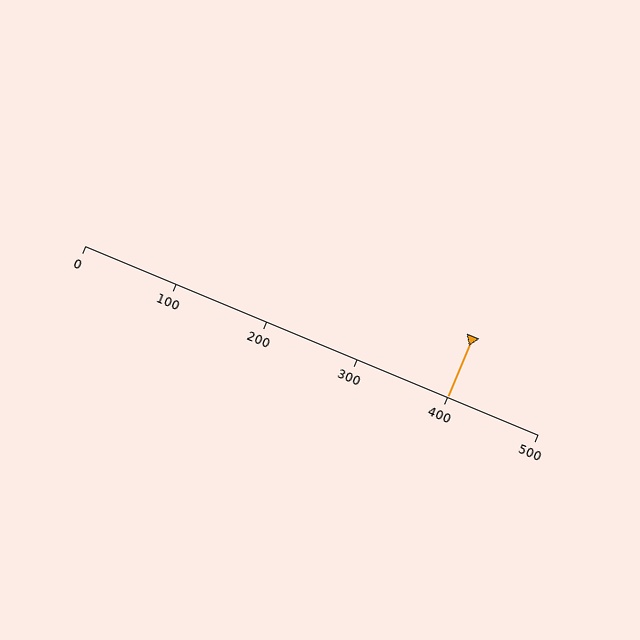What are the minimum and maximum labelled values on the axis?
The axis runs from 0 to 500.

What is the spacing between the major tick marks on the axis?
The major ticks are spaced 100 apart.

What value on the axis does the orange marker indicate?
The marker indicates approximately 400.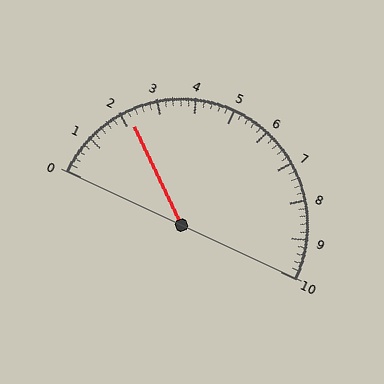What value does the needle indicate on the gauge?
The needle indicates approximately 2.2.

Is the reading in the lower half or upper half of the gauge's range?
The reading is in the lower half of the range (0 to 10).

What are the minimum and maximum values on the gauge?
The gauge ranges from 0 to 10.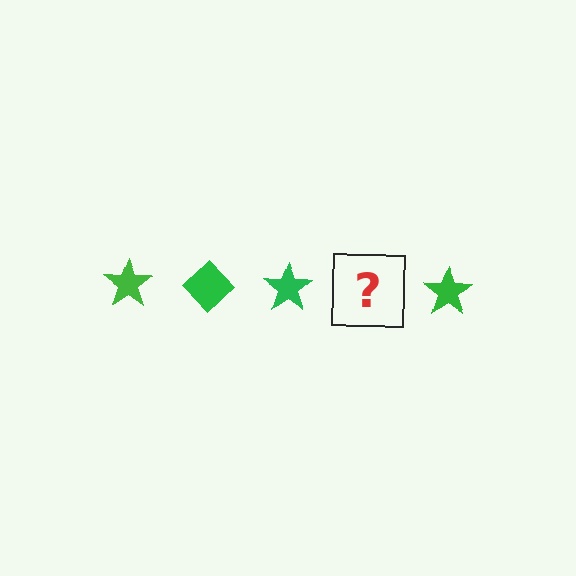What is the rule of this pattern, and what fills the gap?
The rule is that the pattern cycles through star, diamond shapes in green. The gap should be filled with a green diamond.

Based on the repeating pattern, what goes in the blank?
The blank should be a green diamond.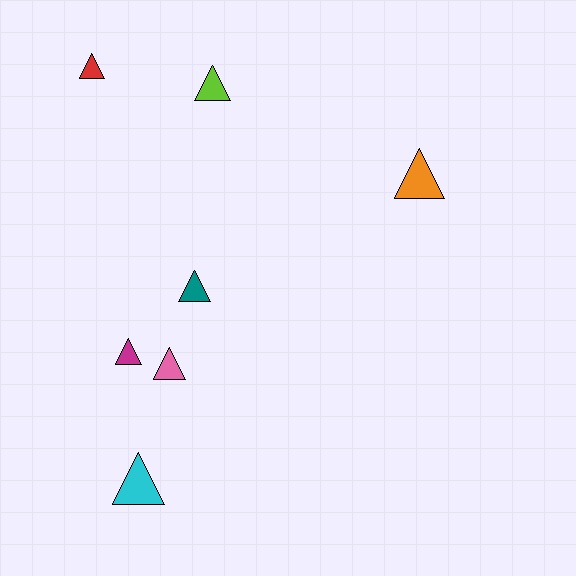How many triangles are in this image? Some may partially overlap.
There are 7 triangles.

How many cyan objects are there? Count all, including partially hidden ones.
There is 1 cyan object.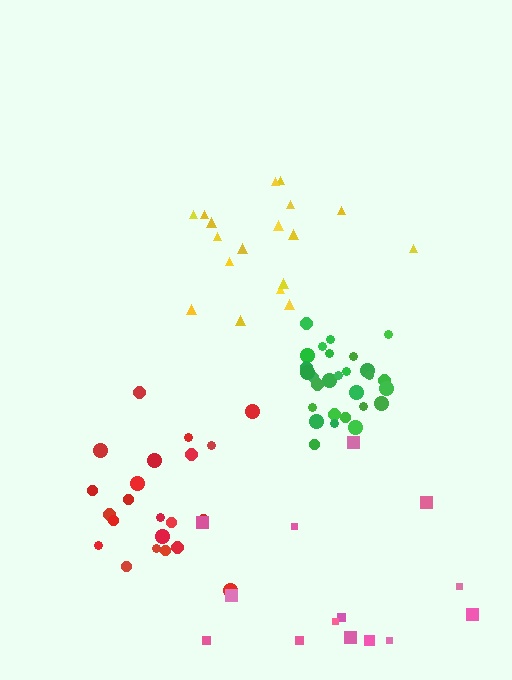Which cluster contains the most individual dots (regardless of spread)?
Green (28).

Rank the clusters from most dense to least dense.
green, red, yellow, pink.